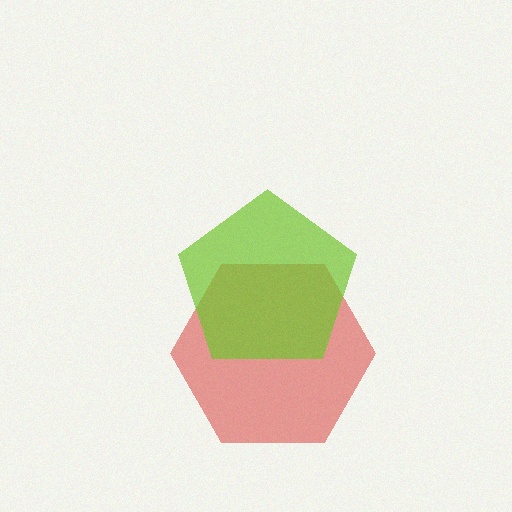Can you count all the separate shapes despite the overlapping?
Yes, there are 2 separate shapes.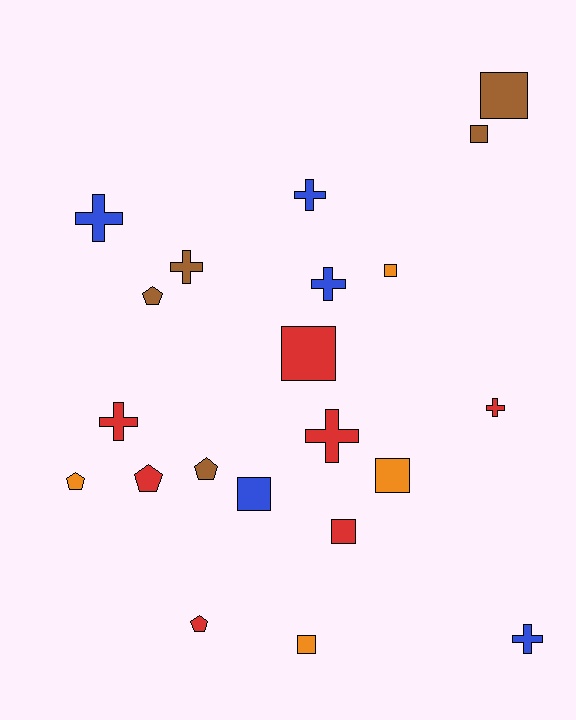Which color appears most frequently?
Red, with 7 objects.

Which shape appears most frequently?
Square, with 8 objects.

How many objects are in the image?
There are 21 objects.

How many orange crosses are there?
There are no orange crosses.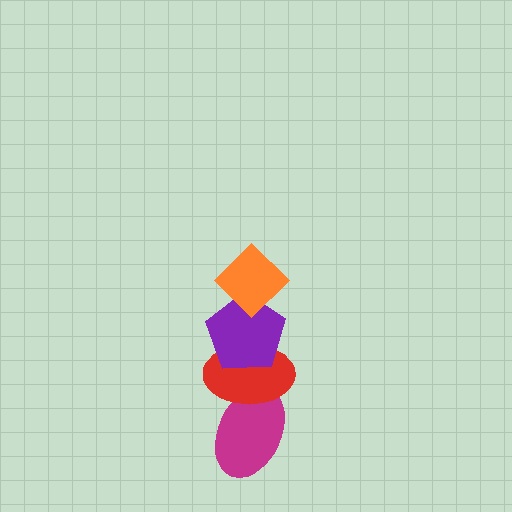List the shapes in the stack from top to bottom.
From top to bottom: the orange diamond, the purple pentagon, the red ellipse, the magenta ellipse.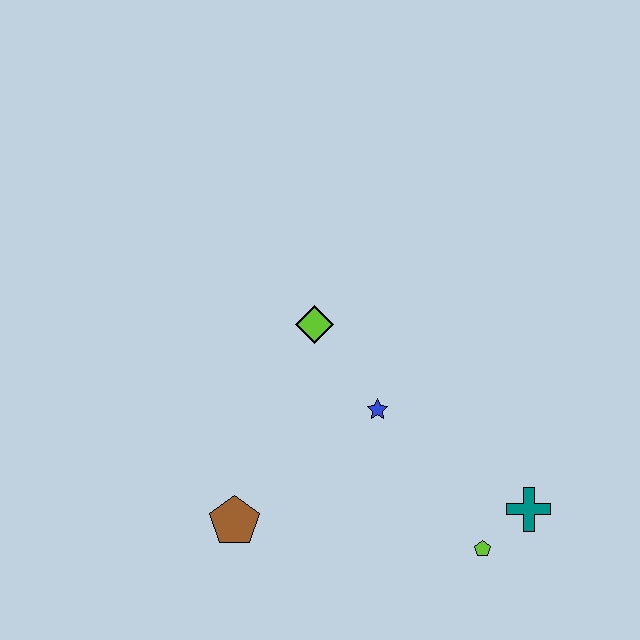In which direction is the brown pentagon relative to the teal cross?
The brown pentagon is to the left of the teal cross.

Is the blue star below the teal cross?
No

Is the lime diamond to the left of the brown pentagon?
No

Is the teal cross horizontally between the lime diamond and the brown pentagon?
No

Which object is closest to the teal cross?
The lime pentagon is closest to the teal cross.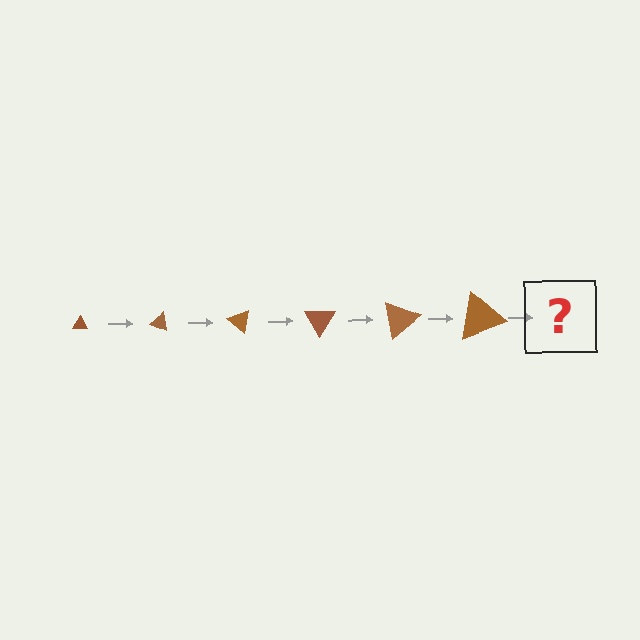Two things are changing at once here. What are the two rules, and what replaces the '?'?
The two rules are that the triangle grows larger each step and it rotates 20 degrees each step. The '?' should be a triangle, larger than the previous one and rotated 120 degrees from the start.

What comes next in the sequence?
The next element should be a triangle, larger than the previous one and rotated 120 degrees from the start.